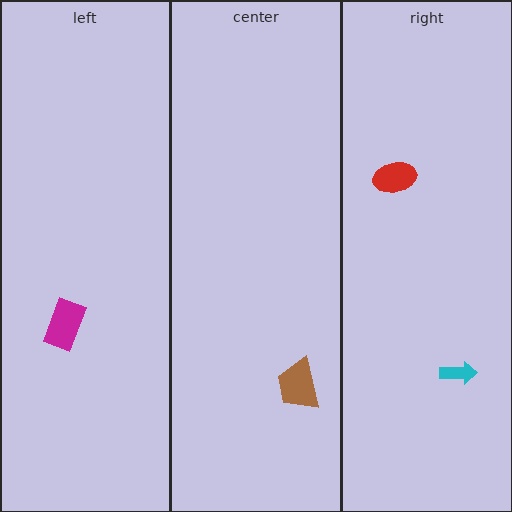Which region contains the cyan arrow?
The right region.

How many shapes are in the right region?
2.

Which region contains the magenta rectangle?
The left region.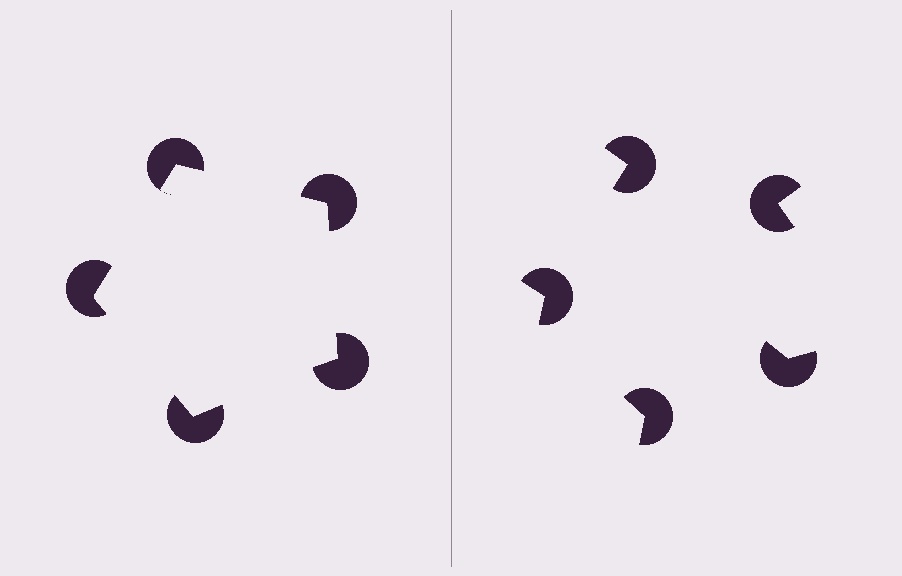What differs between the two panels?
The pac-man discs are positioned identically on both sides; only the wedge orientations differ. On the left they align to a pentagon; on the right they are misaligned.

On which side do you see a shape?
An illusory pentagon appears on the left side. On the right side the wedge cuts are rotated, so no coherent shape forms.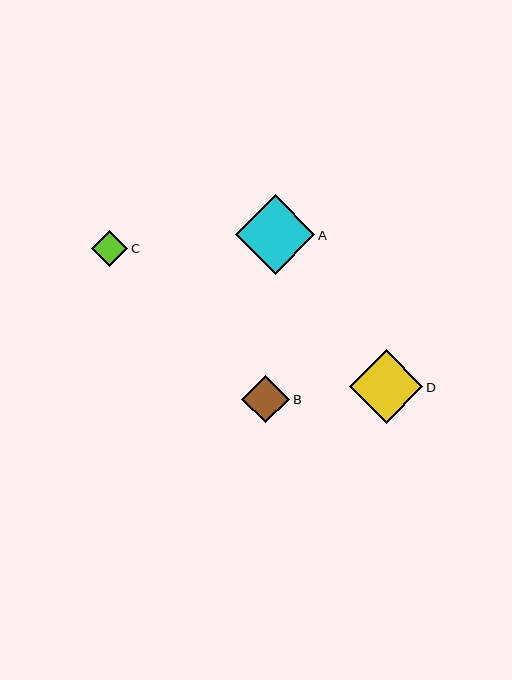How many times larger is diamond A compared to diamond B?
Diamond A is approximately 1.7 times the size of diamond B.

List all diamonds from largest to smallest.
From largest to smallest: A, D, B, C.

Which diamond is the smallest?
Diamond C is the smallest with a size of approximately 36 pixels.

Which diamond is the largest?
Diamond A is the largest with a size of approximately 80 pixels.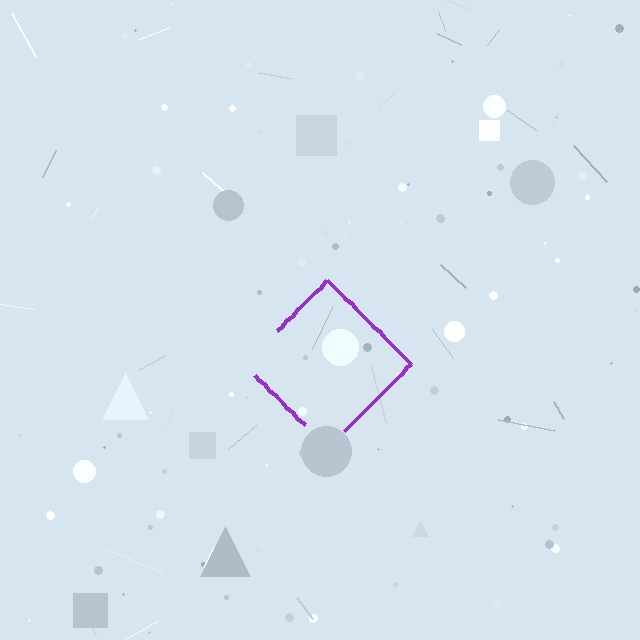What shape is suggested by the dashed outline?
The dashed outline suggests a diamond.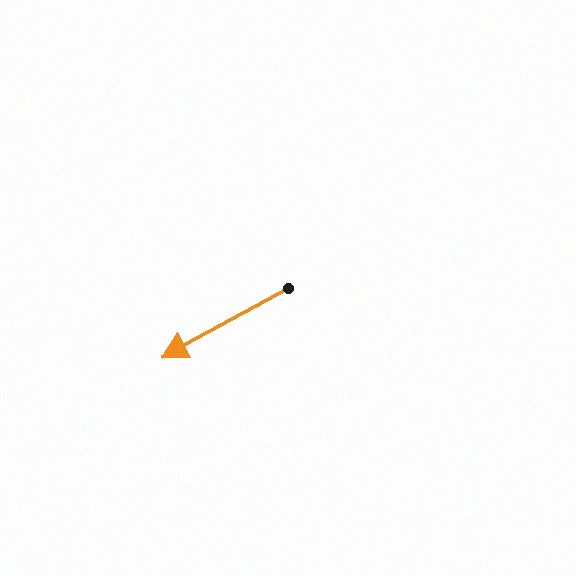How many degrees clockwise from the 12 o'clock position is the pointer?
Approximately 241 degrees.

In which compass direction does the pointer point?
Southwest.